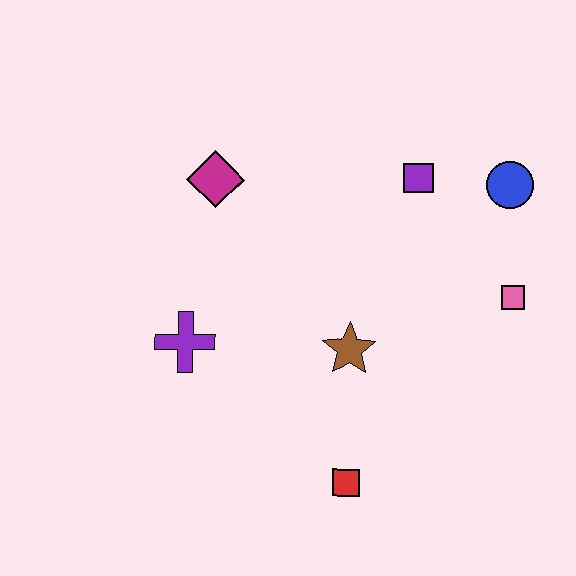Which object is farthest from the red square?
The blue circle is farthest from the red square.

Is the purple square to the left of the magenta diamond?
No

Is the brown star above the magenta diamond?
No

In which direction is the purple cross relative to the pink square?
The purple cross is to the left of the pink square.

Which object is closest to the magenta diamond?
The purple cross is closest to the magenta diamond.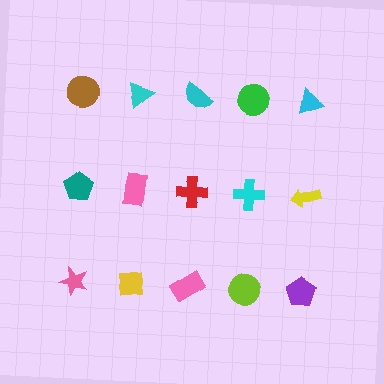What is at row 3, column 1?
A pink star.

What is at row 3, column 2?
A yellow square.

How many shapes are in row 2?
5 shapes.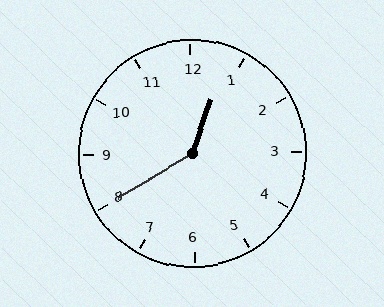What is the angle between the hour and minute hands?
Approximately 140 degrees.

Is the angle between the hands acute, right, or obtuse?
It is obtuse.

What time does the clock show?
12:40.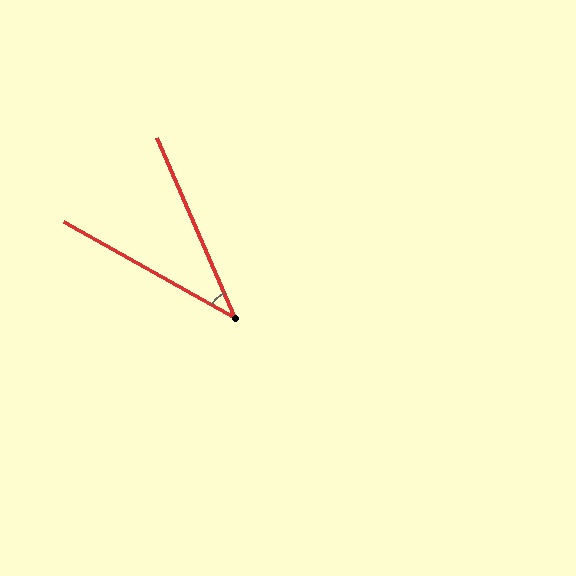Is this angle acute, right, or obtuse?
It is acute.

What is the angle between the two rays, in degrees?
Approximately 37 degrees.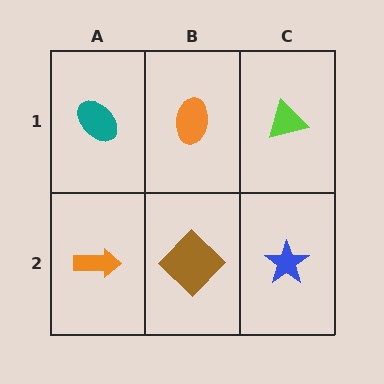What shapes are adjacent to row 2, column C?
A lime triangle (row 1, column C), a brown diamond (row 2, column B).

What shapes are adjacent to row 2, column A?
A teal ellipse (row 1, column A), a brown diamond (row 2, column B).